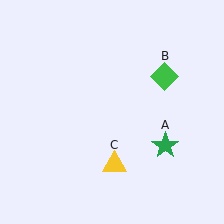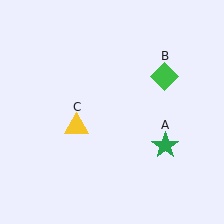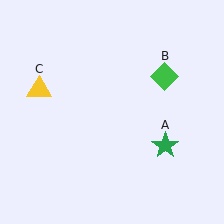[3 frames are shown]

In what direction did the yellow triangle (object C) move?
The yellow triangle (object C) moved up and to the left.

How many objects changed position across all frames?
1 object changed position: yellow triangle (object C).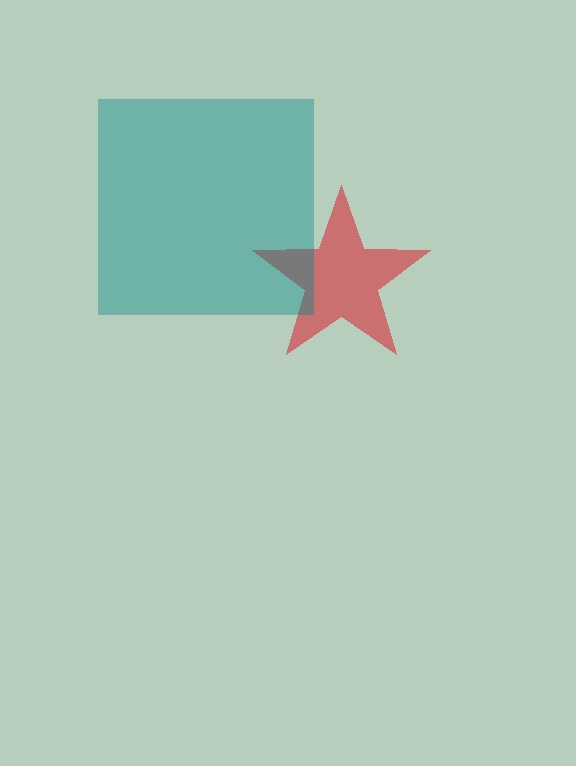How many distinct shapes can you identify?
There are 2 distinct shapes: a red star, a teal square.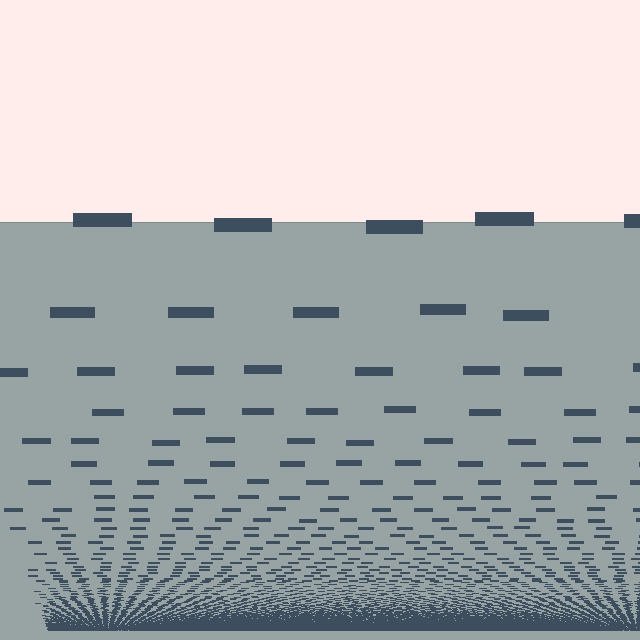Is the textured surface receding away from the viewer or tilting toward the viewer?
The surface appears to tilt toward the viewer. Texture elements get larger and sparser toward the top.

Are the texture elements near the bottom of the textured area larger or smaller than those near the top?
Smaller. The gradient is inverted — elements near the bottom are smaller and denser.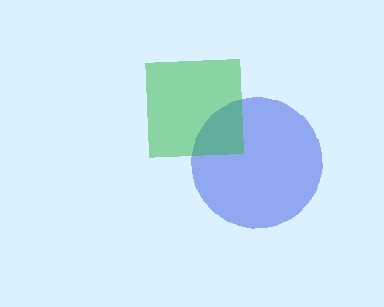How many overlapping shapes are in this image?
There are 2 overlapping shapes in the image.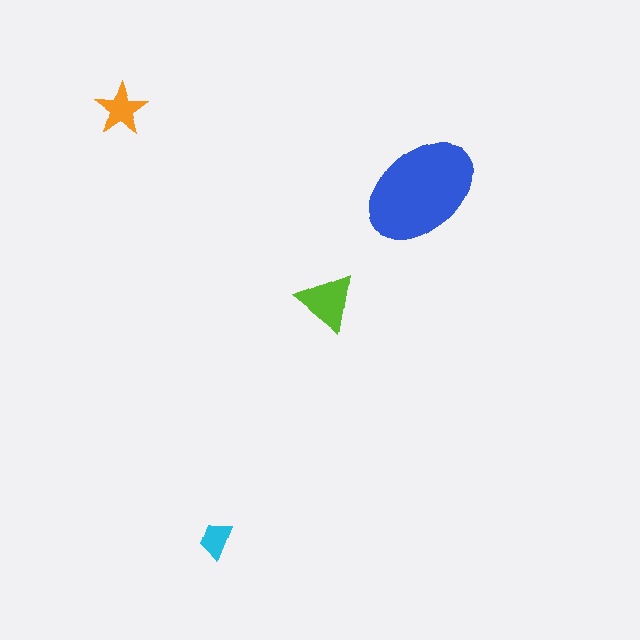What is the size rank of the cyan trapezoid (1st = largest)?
4th.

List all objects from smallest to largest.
The cyan trapezoid, the orange star, the lime triangle, the blue ellipse.